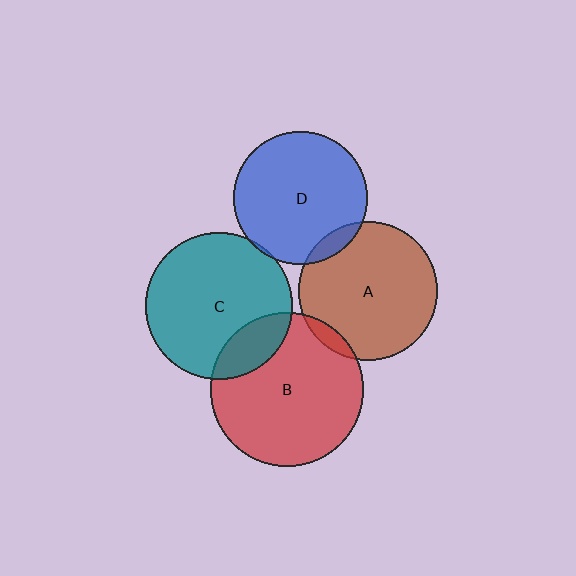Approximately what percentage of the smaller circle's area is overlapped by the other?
Approximately 5%.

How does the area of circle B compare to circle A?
Approximately 1.2 times.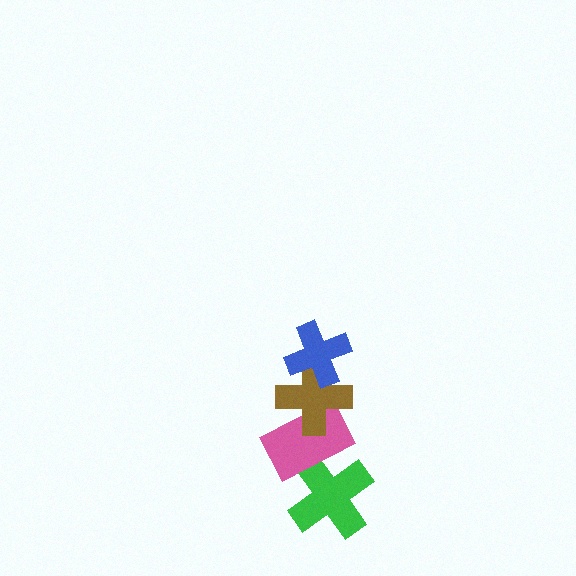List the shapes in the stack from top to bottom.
From top to bottom: the blue cross, the brown cross, the pink rectangle, the green cross.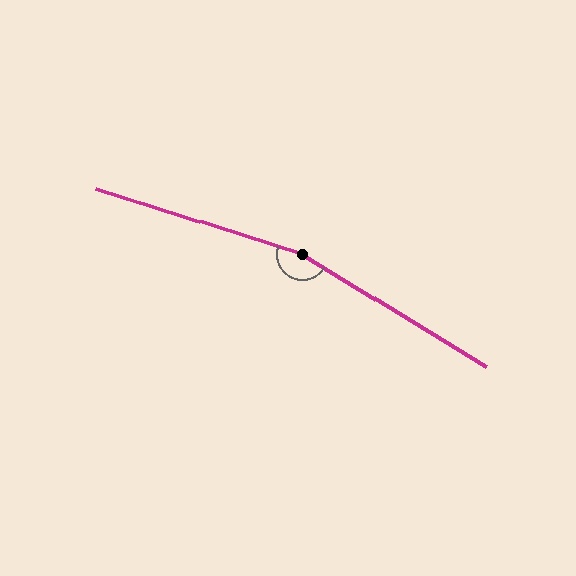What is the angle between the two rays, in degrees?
Approximately 166 degrees.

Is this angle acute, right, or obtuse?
It is obtuse.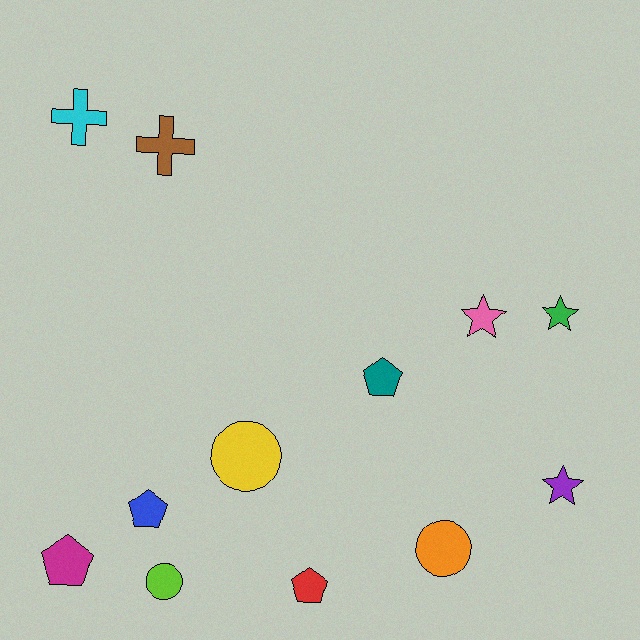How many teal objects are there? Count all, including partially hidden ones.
There is 1 teal object.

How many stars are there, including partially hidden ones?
There are 3 stars.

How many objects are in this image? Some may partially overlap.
There are 12 objects.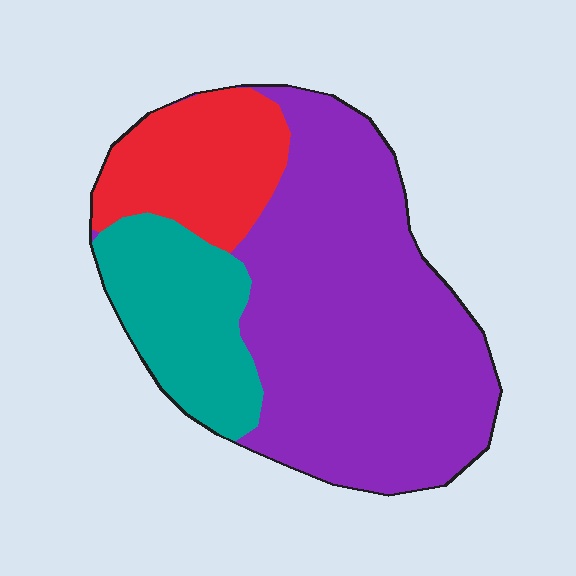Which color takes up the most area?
Purple, at roughly 60%.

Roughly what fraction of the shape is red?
Red covers roughly 20% of the shape.